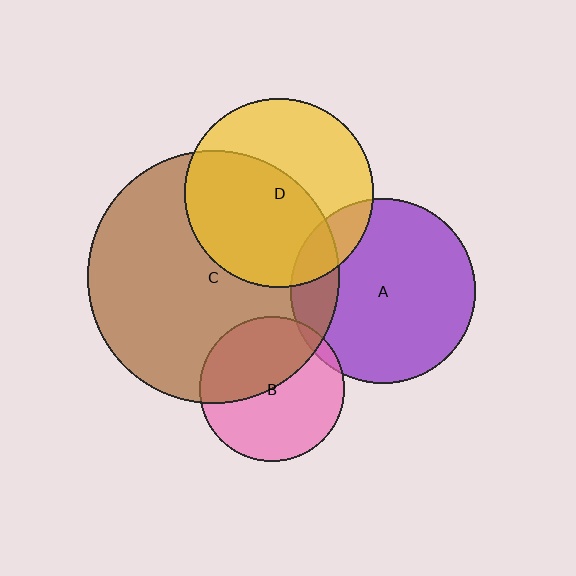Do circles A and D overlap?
Yes.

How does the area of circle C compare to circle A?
Approximately 1.9 times.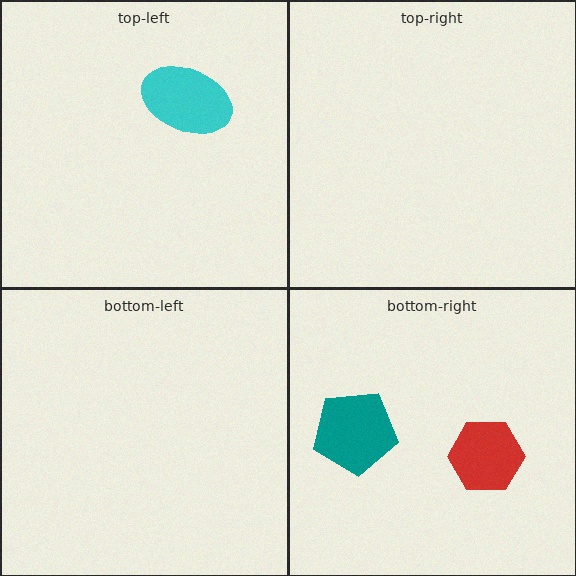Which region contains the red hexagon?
The bottom-right region.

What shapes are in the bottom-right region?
The teal pentagon, the red hexagon.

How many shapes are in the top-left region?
1.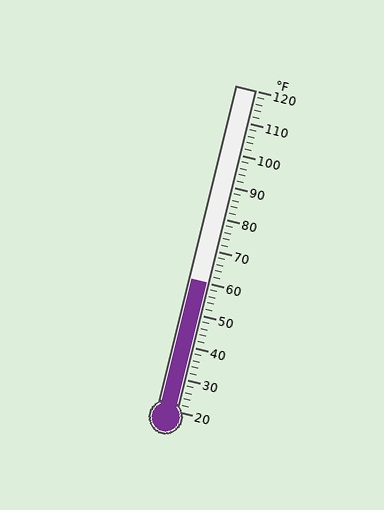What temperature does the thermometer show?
The thermometer shows approximately 60°F.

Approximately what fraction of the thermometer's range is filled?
The thermometer is filled to approximately 40% of its range.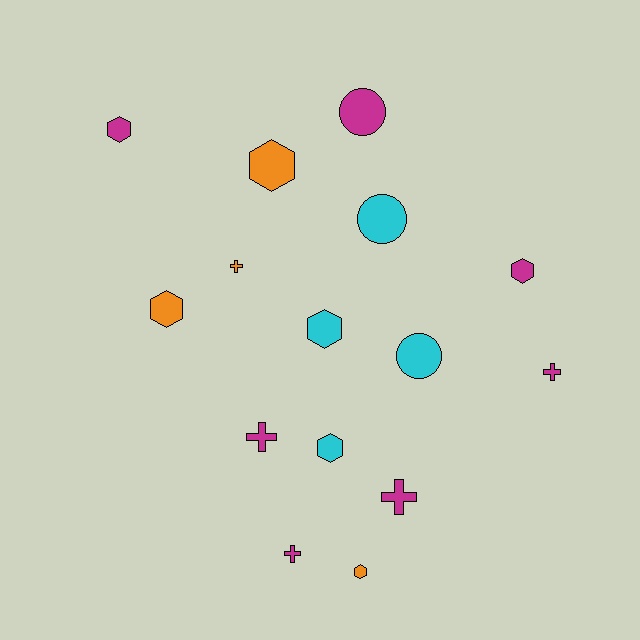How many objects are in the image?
There are 15 objects.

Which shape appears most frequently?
Hexagon, with 7 objects.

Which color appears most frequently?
Magenta, with 7 objects.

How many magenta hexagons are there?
There are 2 magenta hexagons.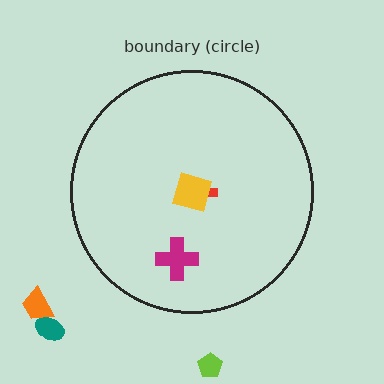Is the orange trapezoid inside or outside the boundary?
Outside.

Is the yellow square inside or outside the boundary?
Inside.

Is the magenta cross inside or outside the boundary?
Inside.